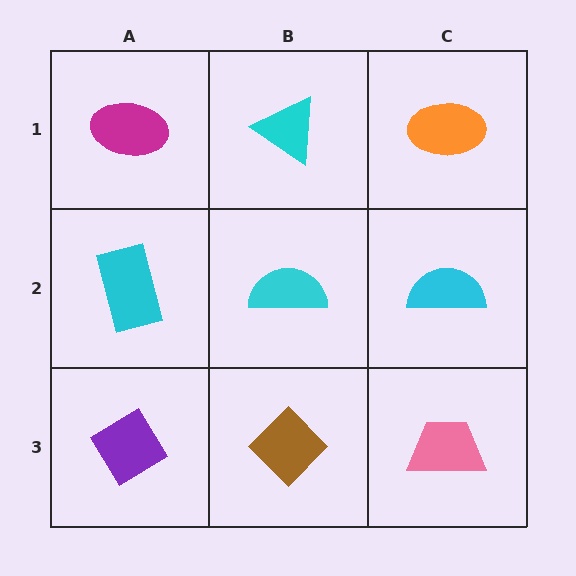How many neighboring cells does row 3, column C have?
2.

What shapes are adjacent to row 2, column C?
An orange ellipse (row 1, column C), a pink trapezoid (row 3, column C), a cyan semicircle (row 2, column B).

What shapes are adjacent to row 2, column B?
A cyan triangle (row 1, column B), a brown diamond (row 3, column B), a cyan rectangle (row 2, column A), a cyan semicircle (row 2, column C).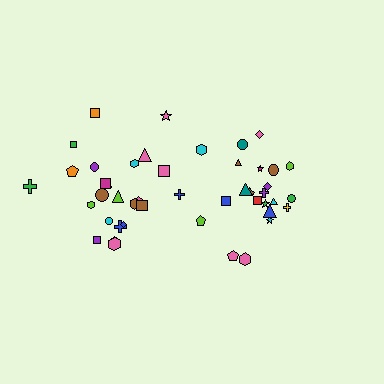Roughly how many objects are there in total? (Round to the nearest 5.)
Roughly 45 objects in total.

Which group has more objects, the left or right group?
The left group.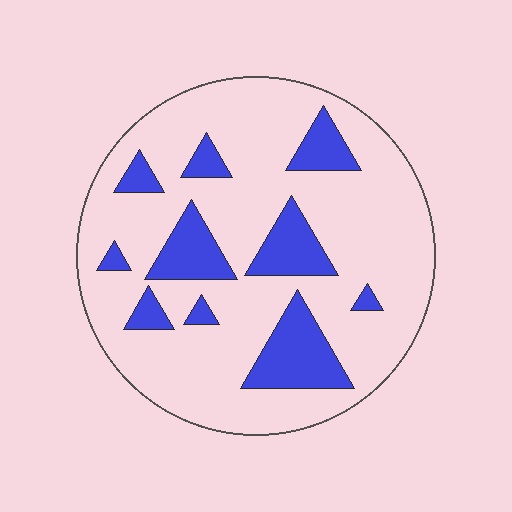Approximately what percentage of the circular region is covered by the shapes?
Approximately 20%.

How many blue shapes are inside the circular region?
10.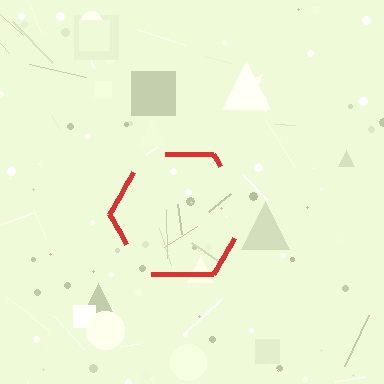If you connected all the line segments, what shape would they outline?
They would outline a hexagon.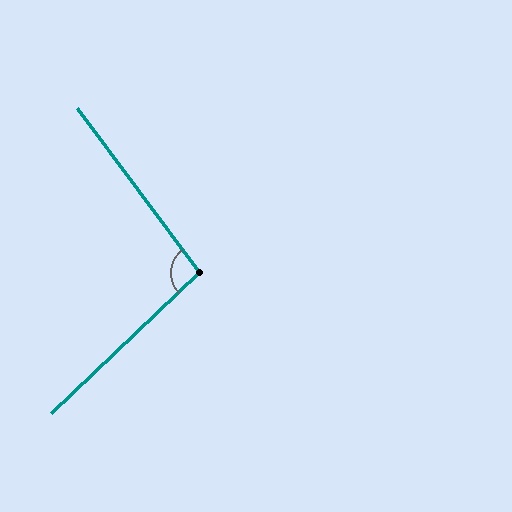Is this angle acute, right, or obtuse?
It is obtuse.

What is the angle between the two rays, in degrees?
Approximately 97 degrees.